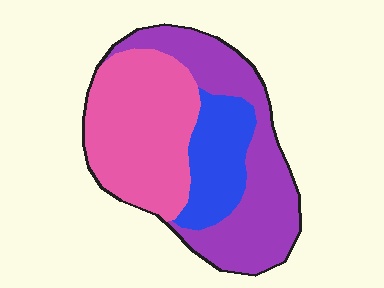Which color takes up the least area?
Blue, at roughly 20%.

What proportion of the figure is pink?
Pink covers 41% of the figure.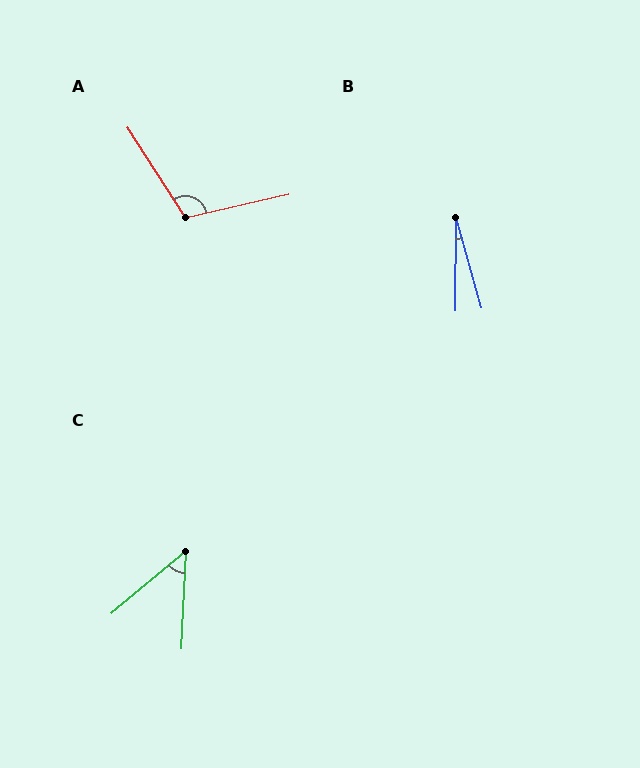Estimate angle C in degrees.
Approximately 47 degrees.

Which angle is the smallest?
B, at approximately 16 degrees.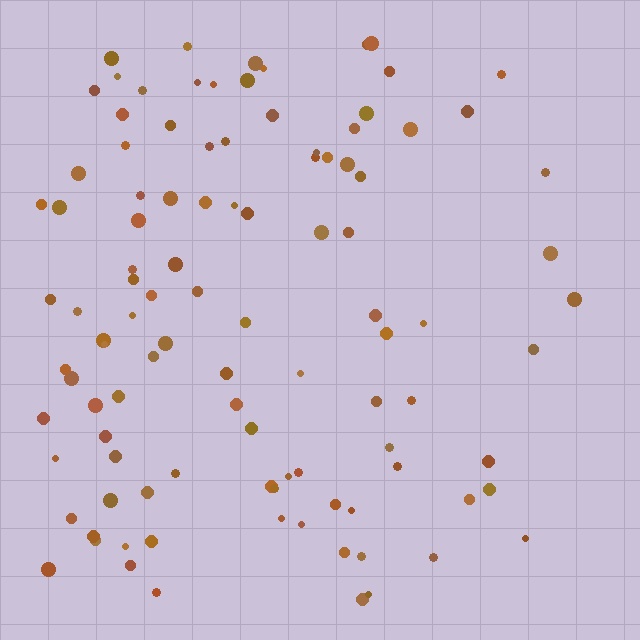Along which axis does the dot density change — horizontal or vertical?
Horizontal.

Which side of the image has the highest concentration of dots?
The left.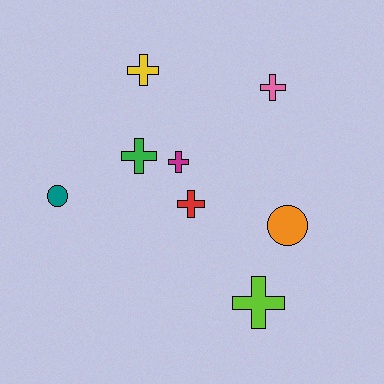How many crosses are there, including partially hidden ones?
There are 6 crosses.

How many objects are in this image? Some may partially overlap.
There are 8 objects.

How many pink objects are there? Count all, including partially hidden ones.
There is 1 pink object.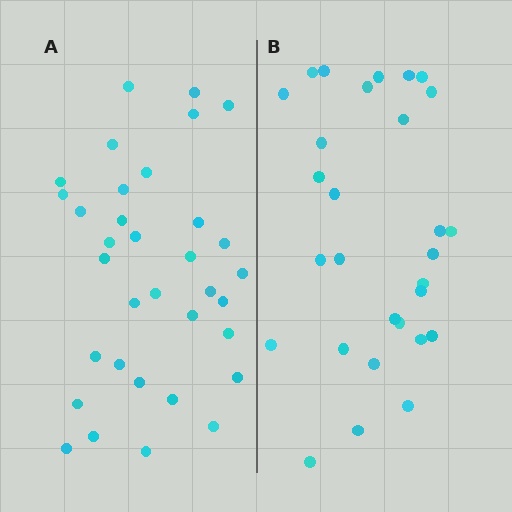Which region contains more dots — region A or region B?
Region A (the left region) has more dots.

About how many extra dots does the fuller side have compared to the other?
Region A has about 5 more dots than region B.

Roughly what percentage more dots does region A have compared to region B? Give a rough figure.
About 15% more.